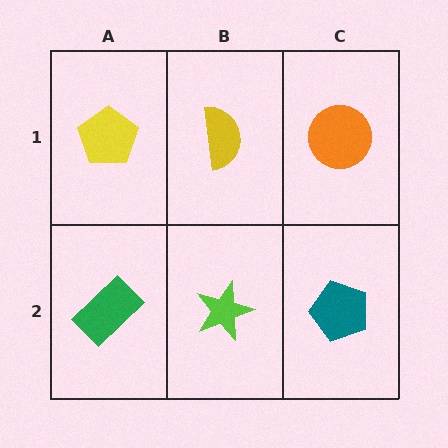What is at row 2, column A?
A green rectangle.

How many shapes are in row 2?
3 shapes.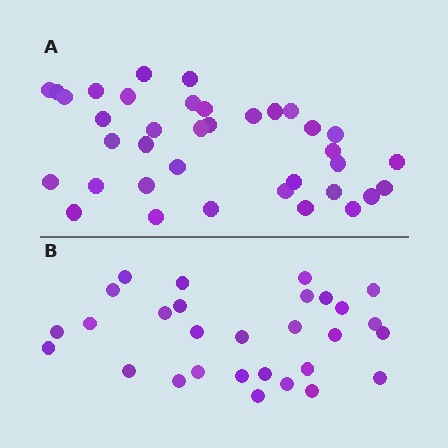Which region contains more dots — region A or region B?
Region A (the top region) has more dots.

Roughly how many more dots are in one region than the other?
Region A has roughly 8 or so more dots than region B.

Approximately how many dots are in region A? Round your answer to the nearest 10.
About 40 dots. (The exact count is 37, which rounds to 40.)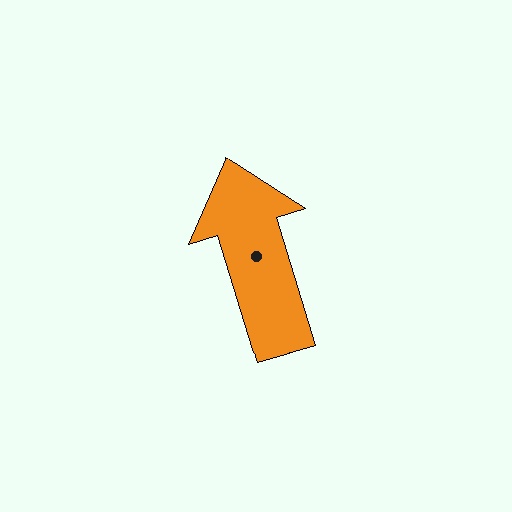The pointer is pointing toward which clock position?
Roughly 11 o'clock.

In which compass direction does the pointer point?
North.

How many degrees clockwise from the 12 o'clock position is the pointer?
Approximately 343 degrees.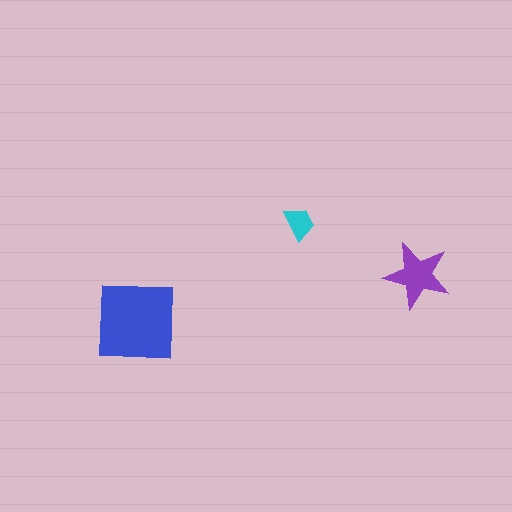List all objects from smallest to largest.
The cyan trapezoid, the purple star, the blue square.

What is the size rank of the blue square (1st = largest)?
1st.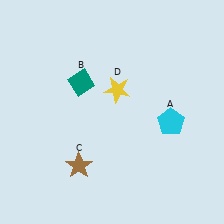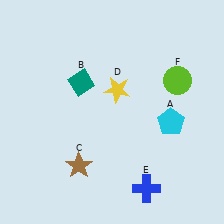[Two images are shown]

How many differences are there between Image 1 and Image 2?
There are 2 differences between the two images.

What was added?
A blue cross (E), a lime circle (F) were added in Image 2.